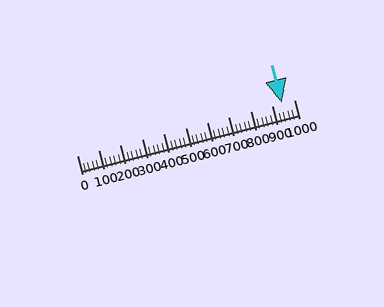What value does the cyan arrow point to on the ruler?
The cyan arrow points to approximately 943.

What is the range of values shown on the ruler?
The ruler shows values from 0 to 1000.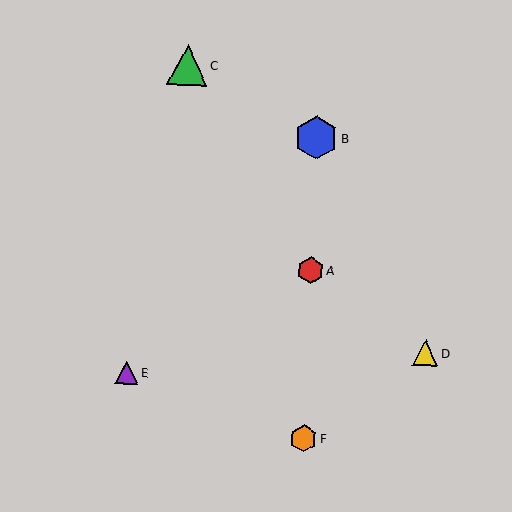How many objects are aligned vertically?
3 objects (A, B, F) are aligned vertically.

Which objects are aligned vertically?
Objects A, B, F are aligned vertically.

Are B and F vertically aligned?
Yes, both are at x≈316.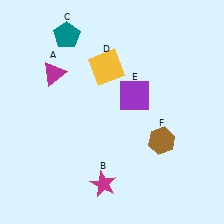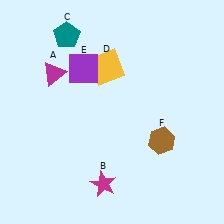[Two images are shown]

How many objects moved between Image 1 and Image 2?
1 object moved between the two images.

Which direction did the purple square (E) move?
The purple square (E) moved left.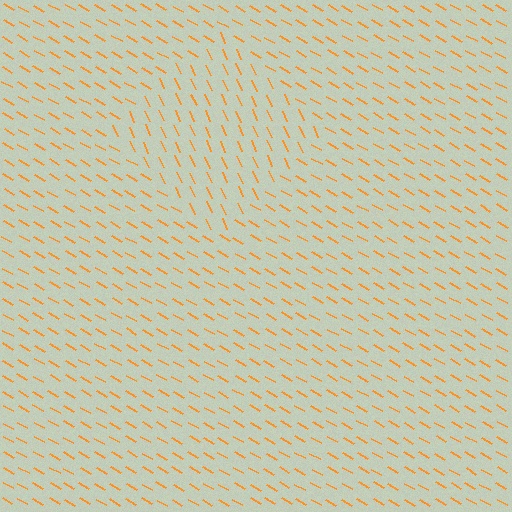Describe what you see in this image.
The image is filled with small orange line segments. A diamond region in the image has lines oriented differently from the surrounding lines, creating a visible texture boundary.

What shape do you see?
I see a diamond.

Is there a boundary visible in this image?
Yes, there is a texture boundary formed by a change in line orientation.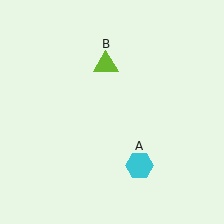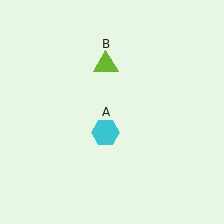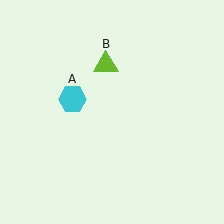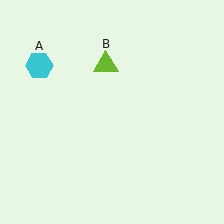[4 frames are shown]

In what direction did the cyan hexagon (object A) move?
The cyan hexagon (object A) moved up and to the left.